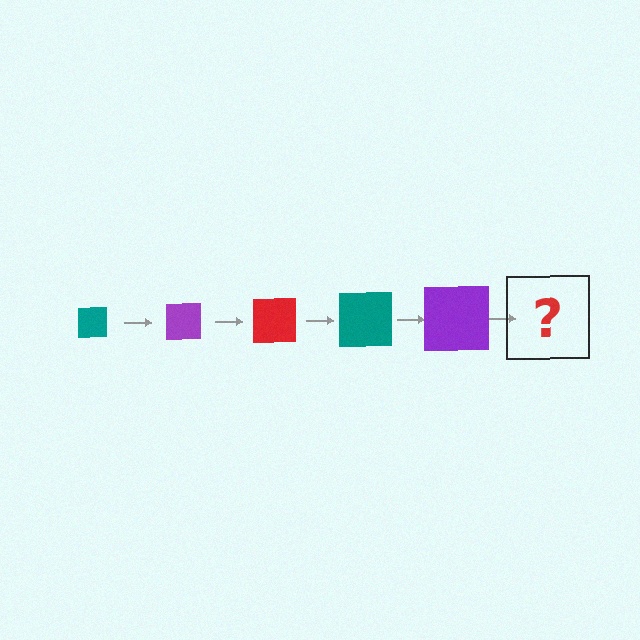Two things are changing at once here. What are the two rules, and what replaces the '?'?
The two rules are that the square grows larger each step and the color cycles through teal, purple, and red. The '?' should be a red square, larger than the previous one.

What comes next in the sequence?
The next element should be a red square, larger than the previous one.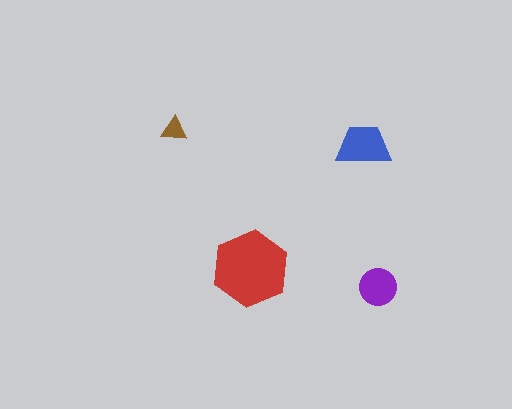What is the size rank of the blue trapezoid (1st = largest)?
2nd.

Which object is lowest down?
The purple circle is bottommost.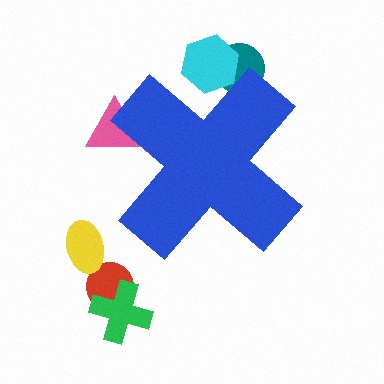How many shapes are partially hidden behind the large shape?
3 shapes are partially hidden.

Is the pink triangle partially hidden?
Yes, the pink triangle is partially hidden behind the blue cross.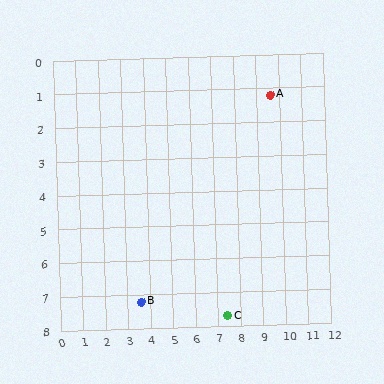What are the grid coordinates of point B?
Point B is at approximately (3.6, 7.2).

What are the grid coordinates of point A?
Point A is at approximately (9.6, 1.2).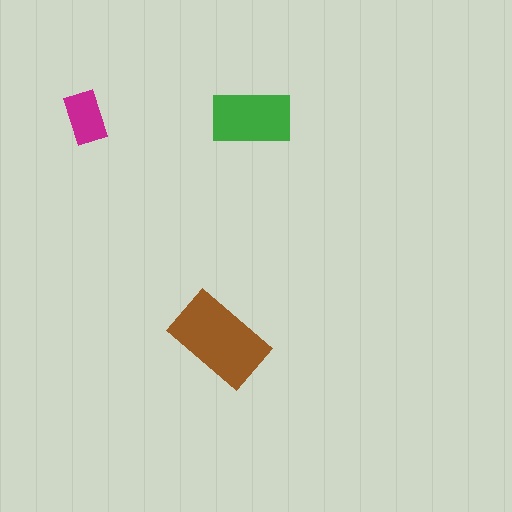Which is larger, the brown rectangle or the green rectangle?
The brown one.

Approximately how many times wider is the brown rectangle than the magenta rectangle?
About 2 times wider.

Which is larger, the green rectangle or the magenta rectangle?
The green one.